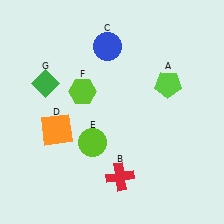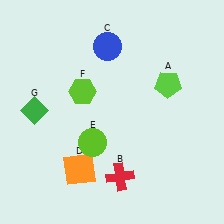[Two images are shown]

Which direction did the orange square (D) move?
The orange square (D) moved down.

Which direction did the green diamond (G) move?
The green diamond (G) moved down.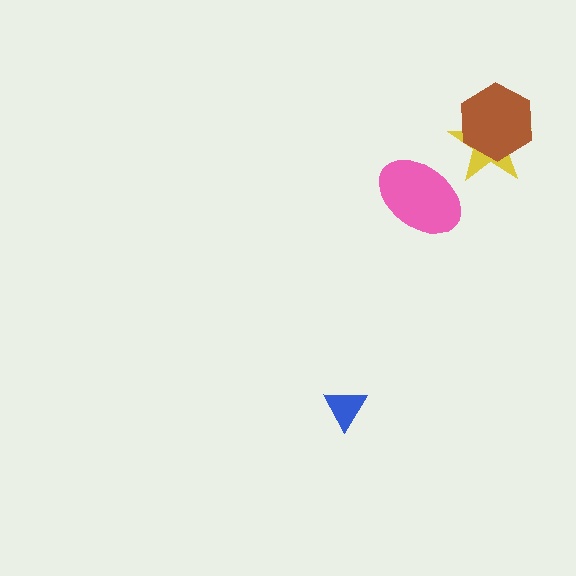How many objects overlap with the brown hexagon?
1 object overlaps with the brown hexagon.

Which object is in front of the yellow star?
The brown hexagon is in front of the yellow star.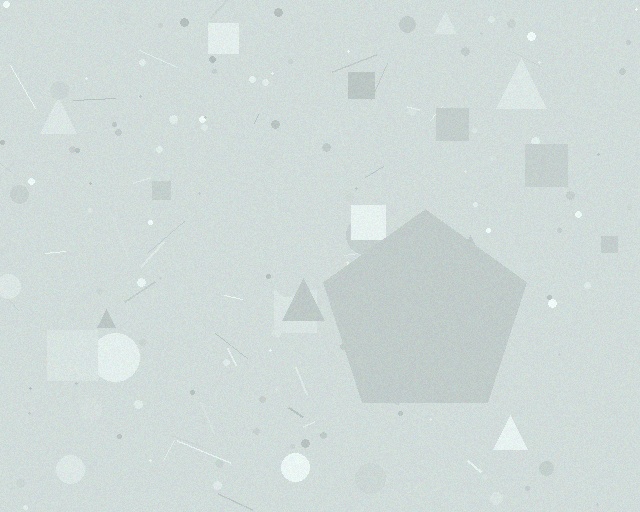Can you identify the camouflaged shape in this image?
The camouflaged shape is a pentagon.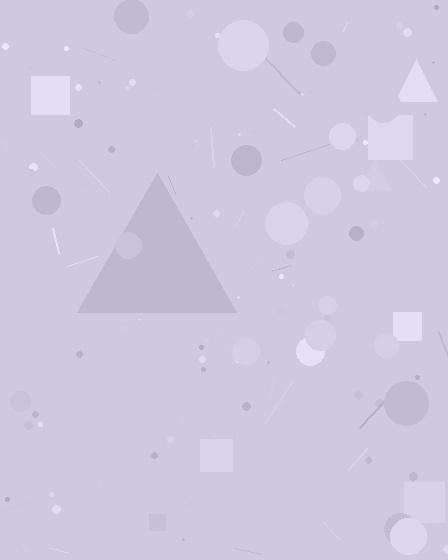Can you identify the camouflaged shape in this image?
The camouflaged shape is a triangle.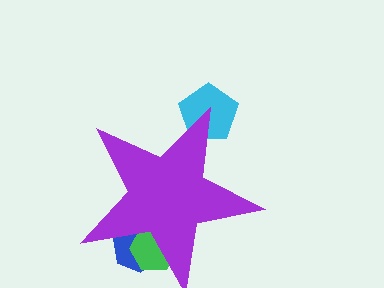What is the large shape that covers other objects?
A purple star.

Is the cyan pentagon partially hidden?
Yes, the cyan pentagon is partially hidden behind the purple star.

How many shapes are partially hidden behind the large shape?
3 shapes are partially hidden.